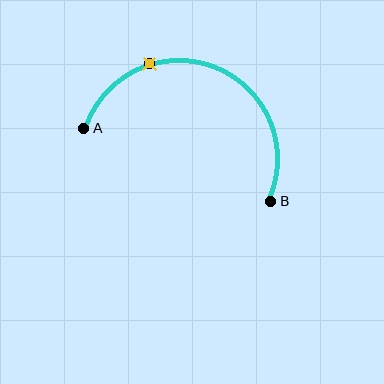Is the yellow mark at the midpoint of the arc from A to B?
No. The yellow mark lies on the arc but is closer to endpoint A. The arc midpoint would be at the point on the curve equidistant along the arc from both A and B.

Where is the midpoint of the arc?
The arc midpoint is the point on the curve farthest from the straight line joining A and B. It sits above that line.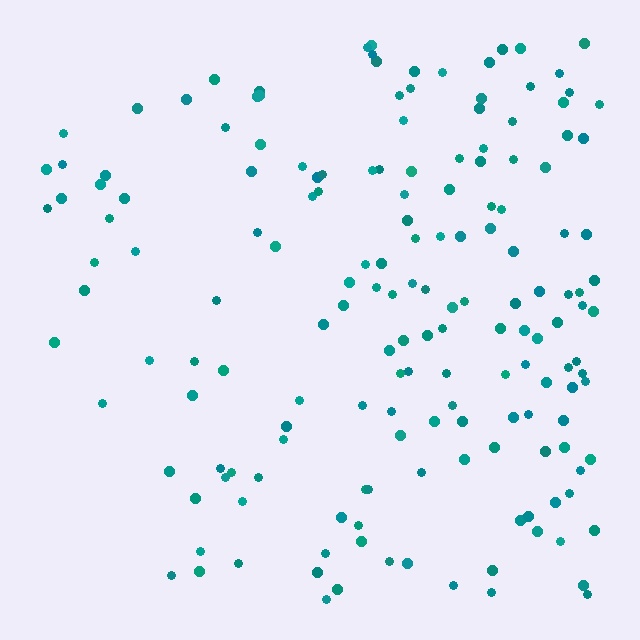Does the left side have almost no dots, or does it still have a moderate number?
Still a moderate number, just noticeably fewer than the right.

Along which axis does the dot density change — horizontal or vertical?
Horizontal.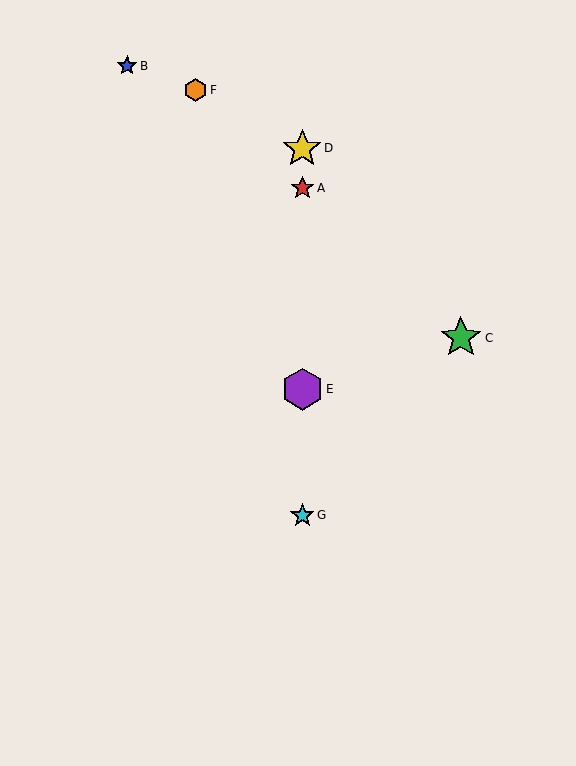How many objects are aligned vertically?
4 objects (A, D, E, G) are aligned vertically.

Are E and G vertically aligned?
Yes, both are at x≈302.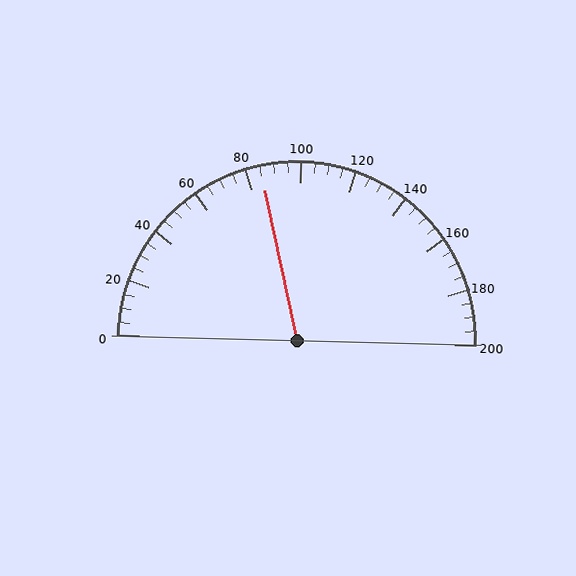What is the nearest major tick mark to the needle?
The nearest major tick mark is 80.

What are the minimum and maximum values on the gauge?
The gauge ranges from 0 to 200.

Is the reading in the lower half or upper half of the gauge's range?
The reading is in the lower half of the range (0 to 200).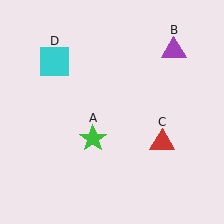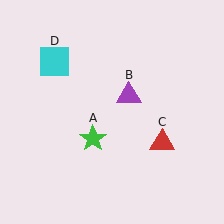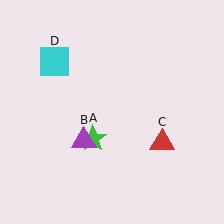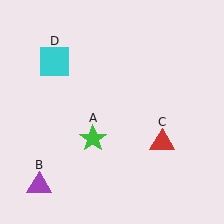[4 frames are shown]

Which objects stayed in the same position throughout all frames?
Green star (object A) and red triangle (object C) and cyan square (object D) remained stationary.